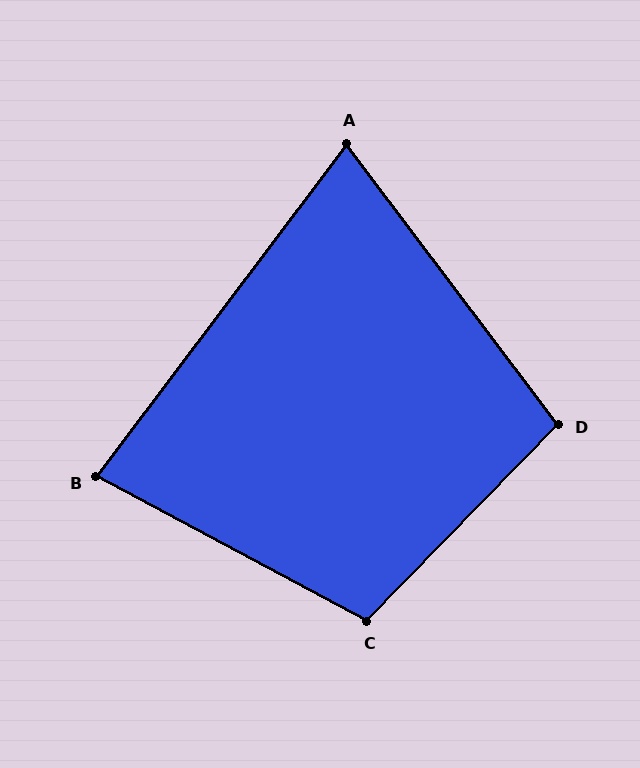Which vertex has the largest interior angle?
C, at approximately 106 degrees.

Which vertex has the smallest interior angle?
A, at approximately 74 degrees.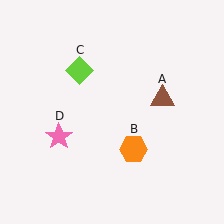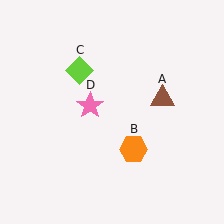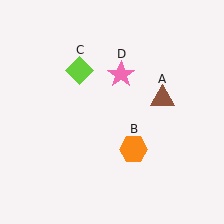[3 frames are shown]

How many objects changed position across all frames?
1 object changed position: pink star (object D).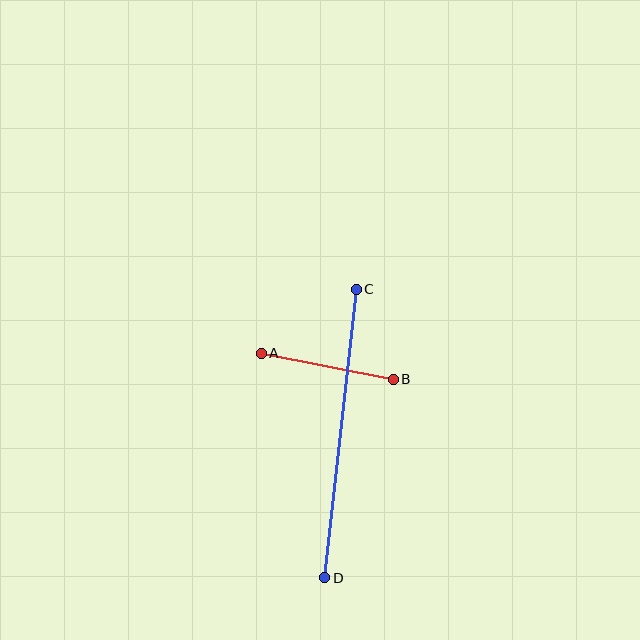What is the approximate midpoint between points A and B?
The midpoint is at approximately (327, 366) pixels.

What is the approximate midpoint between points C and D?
The midpoint is at approximately (341, 434) pixels.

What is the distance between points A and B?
The distance is approximately 134 pixels.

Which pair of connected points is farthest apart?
Points C and D are farthest apart.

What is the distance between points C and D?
The distance is approximately 290 pixels.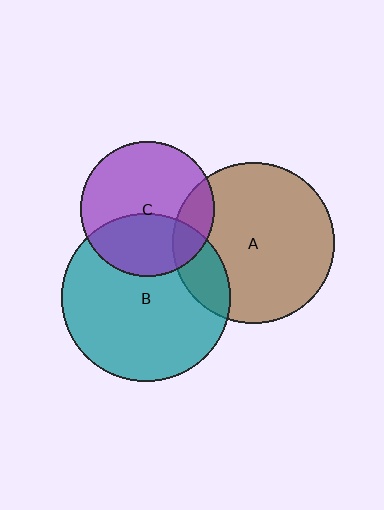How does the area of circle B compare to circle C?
Approximately 1.6 times.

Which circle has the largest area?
Circle B (teal).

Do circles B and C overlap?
Yes.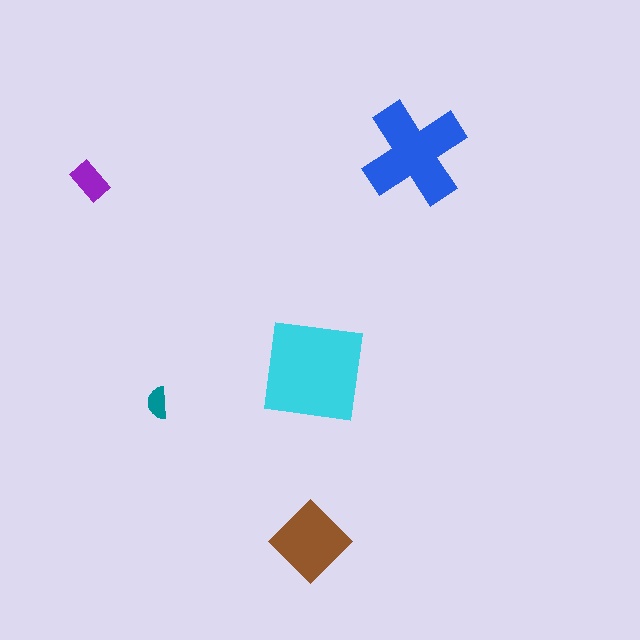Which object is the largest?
The cyan square.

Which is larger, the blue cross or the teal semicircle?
The blue cross.